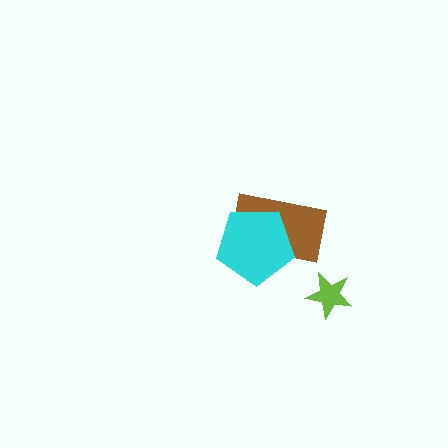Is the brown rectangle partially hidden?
Yes, it is partially covered by another shape.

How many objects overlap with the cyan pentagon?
1 object overlaps with the cyan pentagon.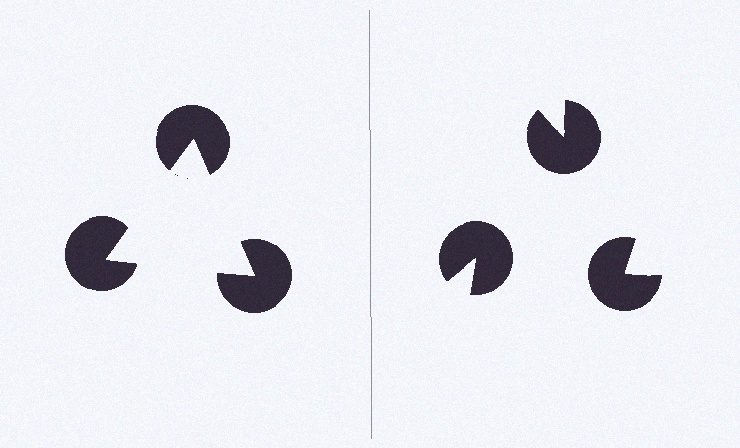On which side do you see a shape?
An illusory triangle appears on the left side. On the right side the wedge cuts are rotated, so no coherent shape forms.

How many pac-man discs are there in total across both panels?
6 — 3 on each side.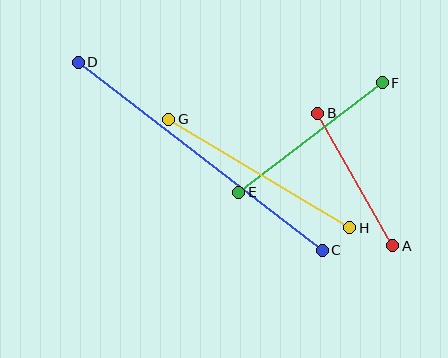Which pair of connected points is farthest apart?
Points C and D are farthest apart.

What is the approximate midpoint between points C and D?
The midpoint is at approximately (200, 156) pixels.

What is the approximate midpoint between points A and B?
The midpoint is at approximately (355, 179) pixels.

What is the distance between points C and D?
The distance is approximately 308 pixels.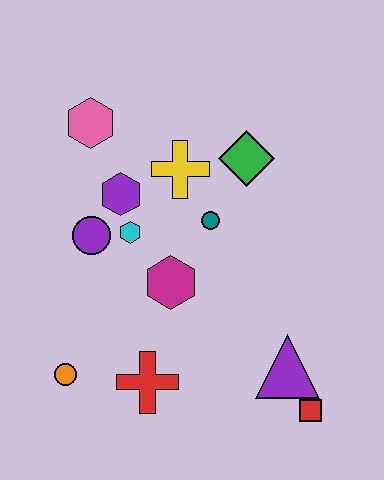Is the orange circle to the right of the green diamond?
No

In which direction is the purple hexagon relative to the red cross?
The purple hexagon is above the red cross.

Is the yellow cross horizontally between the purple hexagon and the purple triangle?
Yes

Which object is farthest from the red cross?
The pink hexagon is farthest from the red cross.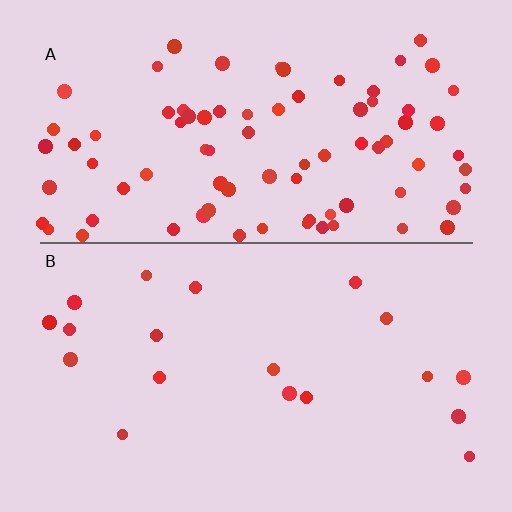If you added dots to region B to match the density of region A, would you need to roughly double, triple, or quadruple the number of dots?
Approximately quadruple.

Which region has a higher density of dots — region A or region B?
A (the top).